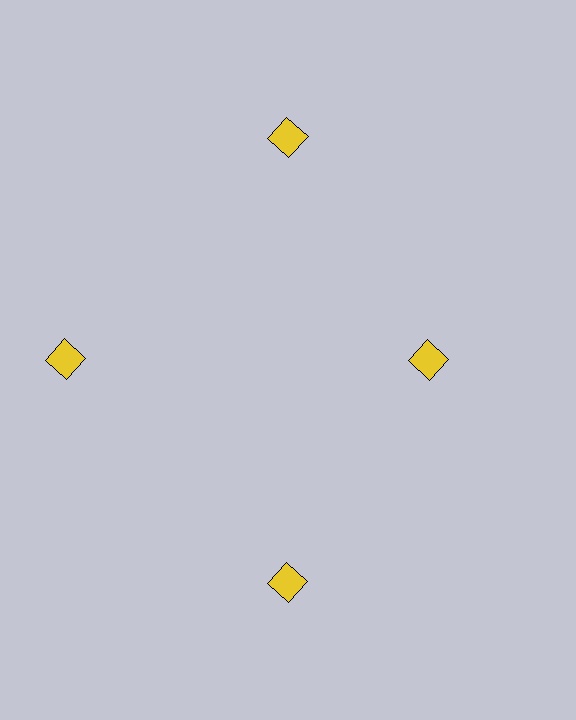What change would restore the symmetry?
The symmetry would be restored by moving it outward, back onto the ring so that all 4 squares sit at equal angles and equal distance from the center.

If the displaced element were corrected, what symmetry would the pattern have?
It would have 4-fold rotational symmetry — the pattern would map onto itself every 90 degrees.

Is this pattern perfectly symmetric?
No. The 4 yellow squares are arranged in a ring, but one element near the 3 o'clock position is pulled inward toward the center, breaking the 4-fold rotational symmetry.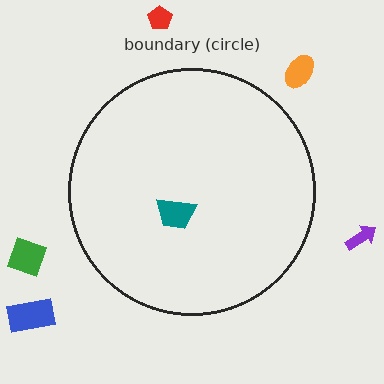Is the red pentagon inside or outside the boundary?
Outside.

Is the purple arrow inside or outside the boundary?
Outside.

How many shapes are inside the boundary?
1 inside, 5 outside.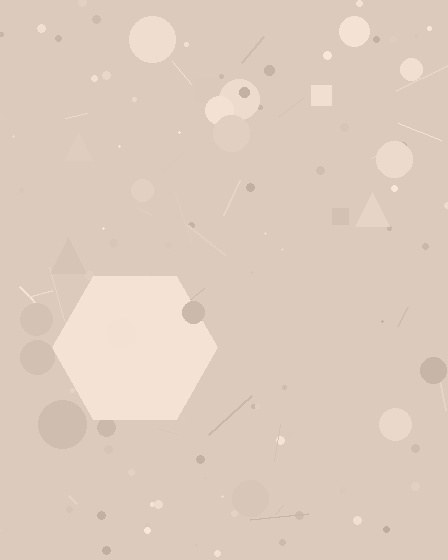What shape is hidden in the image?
A hexagon is hidden in the image.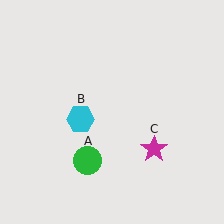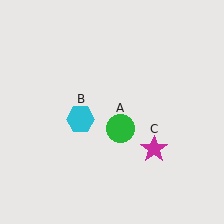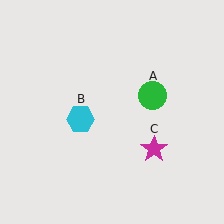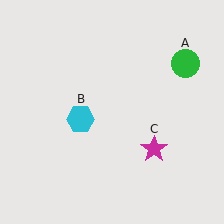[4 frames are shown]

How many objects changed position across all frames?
1 object changed position: green circle (object A).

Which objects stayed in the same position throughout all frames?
Cyan hexagon (object B) and magenta star (object C) remained stationary.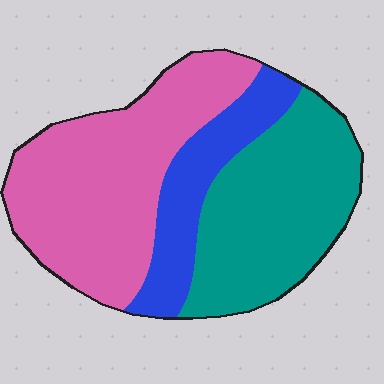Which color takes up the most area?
Pink, at roughly 45%.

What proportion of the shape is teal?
Teal takes up about three eighths (3/8) of the shape.